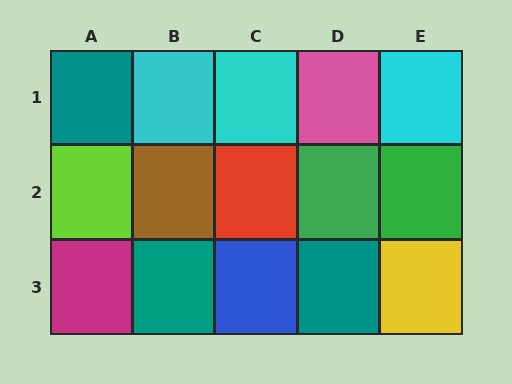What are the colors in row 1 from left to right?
Teal, cyan, cyan, pink, cyan.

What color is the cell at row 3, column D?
Teal.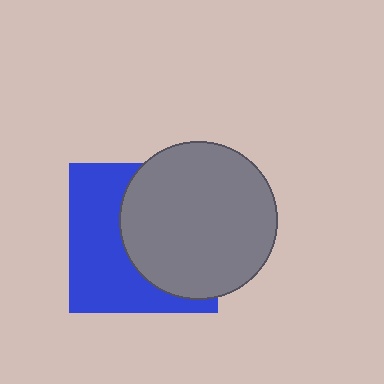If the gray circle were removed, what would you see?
You would see the complete blue square.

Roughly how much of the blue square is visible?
About half of it is visible (roughly 48%).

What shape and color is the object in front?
The object in front is a gray circle.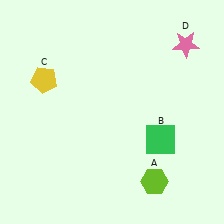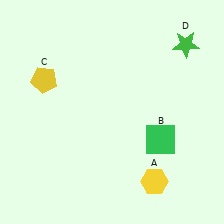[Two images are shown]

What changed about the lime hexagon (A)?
In Image 1, A is lime. In Image 2, it changed to yellow.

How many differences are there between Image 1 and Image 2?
There are 2 differences between the two images.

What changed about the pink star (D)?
In Image 1, D is pink. In Image 2, it changed to green.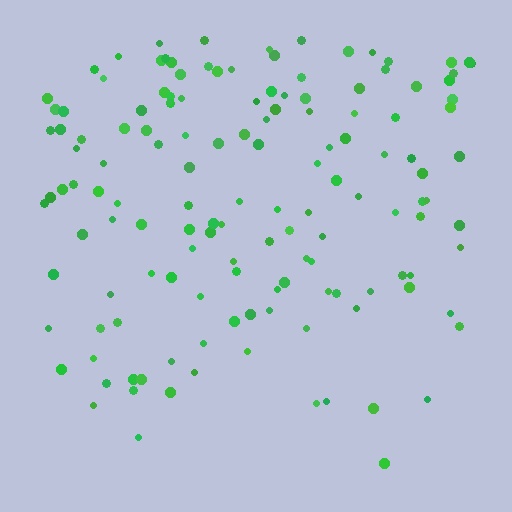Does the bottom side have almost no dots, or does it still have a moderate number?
Still a moderate number, just noticeably fewer than the top.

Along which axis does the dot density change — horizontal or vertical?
Vertical.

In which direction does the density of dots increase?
From bottom to top, with the top side densest.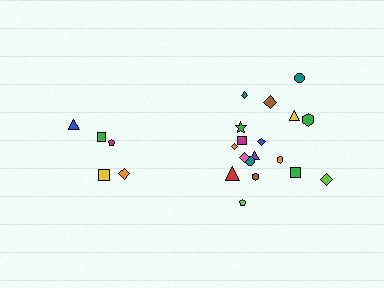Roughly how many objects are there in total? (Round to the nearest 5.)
Roughly 25 objects in total.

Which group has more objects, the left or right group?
The right group.